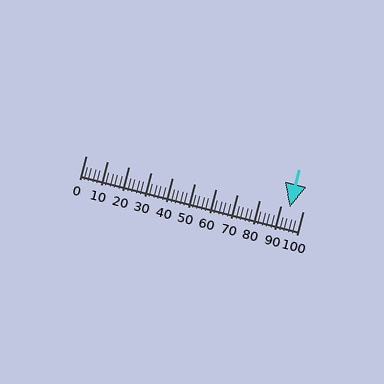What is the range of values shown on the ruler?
The ruler shows values from 0 to 100.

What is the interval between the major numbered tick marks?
The major tick marks are spaced 10 units apart.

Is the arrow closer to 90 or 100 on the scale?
The arrow is closer to 90.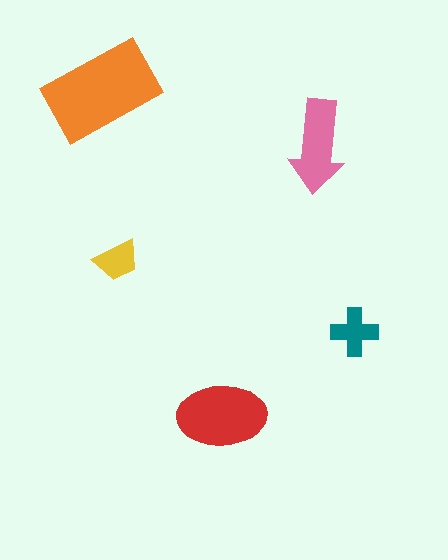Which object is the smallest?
The yellow trapezoid.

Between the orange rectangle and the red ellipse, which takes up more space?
The orange rectangle.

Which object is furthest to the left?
The orange rectangle is leftmost.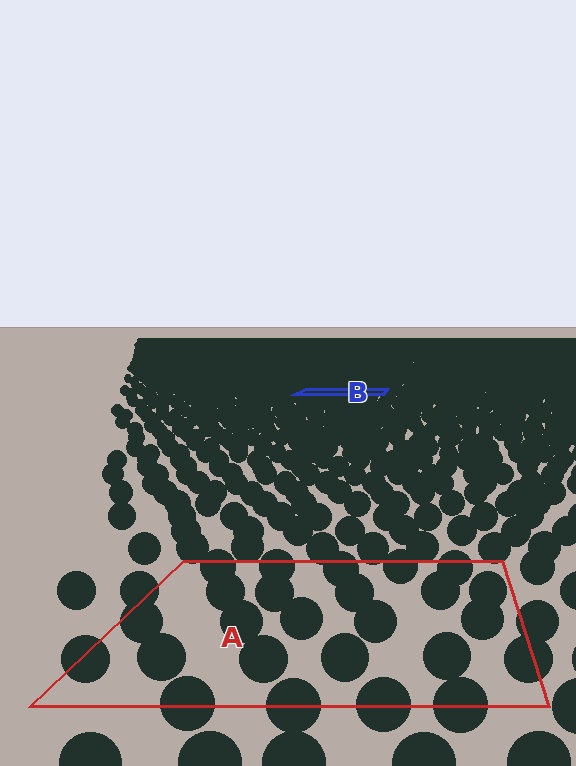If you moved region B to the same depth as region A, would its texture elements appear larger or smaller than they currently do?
They would appear larger. At a closer depth, the same texture elements are projected at a bigger on-screen size.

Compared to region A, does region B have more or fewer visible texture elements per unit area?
Region B has more texture elements per unit area — they are packed more densely because it is farther away.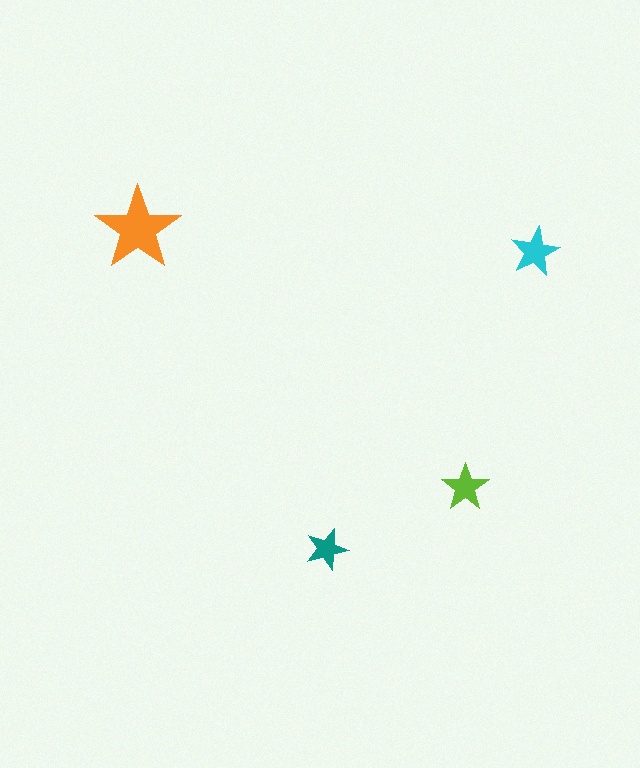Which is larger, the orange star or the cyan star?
The orange one.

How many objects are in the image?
There are 4 objects in the image.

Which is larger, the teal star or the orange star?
The orange one.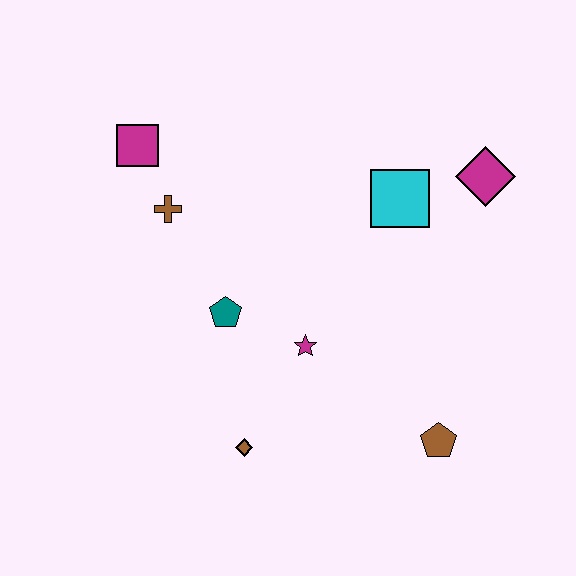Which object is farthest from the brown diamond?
The magenta diamond is farthest from the brown diamond.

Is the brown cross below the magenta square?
Yes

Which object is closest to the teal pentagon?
The magenta star is closest to the teal pentagon.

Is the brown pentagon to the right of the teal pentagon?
Yes